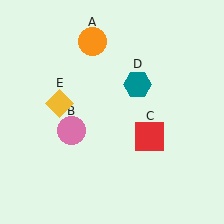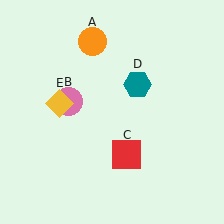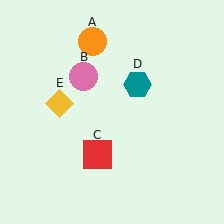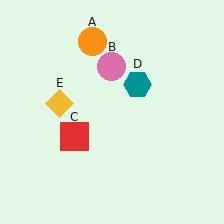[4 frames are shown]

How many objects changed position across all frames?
2 objects changed position: pink circle (object B), red square (object C).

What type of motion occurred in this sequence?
The pink circle (object B), red square (object C) rotated clockwise around the center of the scene.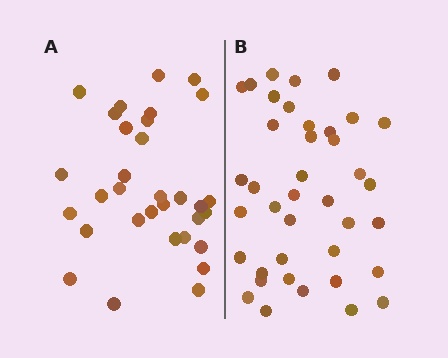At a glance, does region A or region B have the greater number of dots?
Region B (the right region) has more dots.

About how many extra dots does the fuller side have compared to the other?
Region B has roughly 8 or so more dots than region A.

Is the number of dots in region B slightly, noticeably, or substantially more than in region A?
Region B has only slightly more — the two regions are fairly close. The ratio is roughly 1.2 to 1.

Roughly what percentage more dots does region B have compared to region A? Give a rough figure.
About 20% more.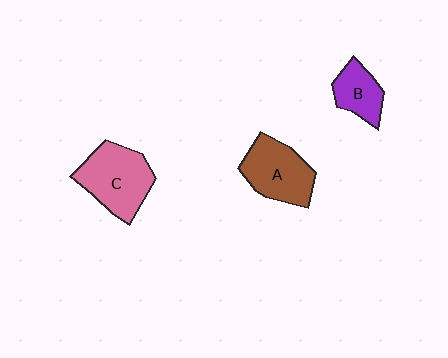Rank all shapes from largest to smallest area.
From largest to smallest: C (pink), A (brown), B (purple).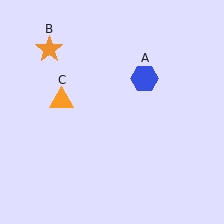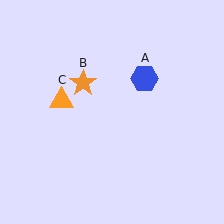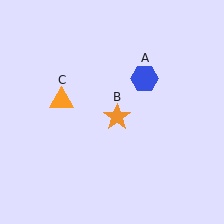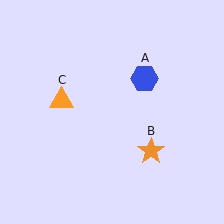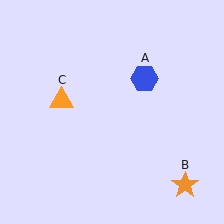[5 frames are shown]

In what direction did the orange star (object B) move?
The orange star (object B) moved down and to the right.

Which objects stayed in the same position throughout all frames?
Blue hexagon (object A) and orange triangle (object C) remained stationary.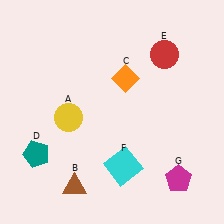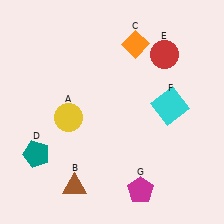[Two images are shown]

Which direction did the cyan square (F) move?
The cyan square (F) moved up.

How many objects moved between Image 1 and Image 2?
3 objects moved between the two images.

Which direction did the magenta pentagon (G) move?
The magenta pentagon (G) moved left.